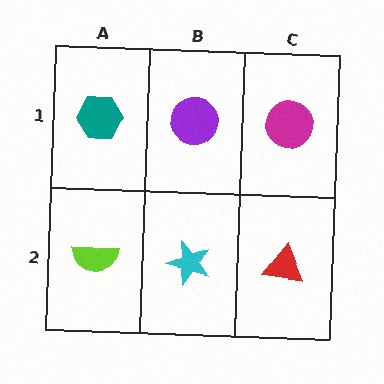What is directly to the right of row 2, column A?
A cyan star.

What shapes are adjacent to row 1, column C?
A red triangle (row 2, column C), a purple circle (row 1, column B).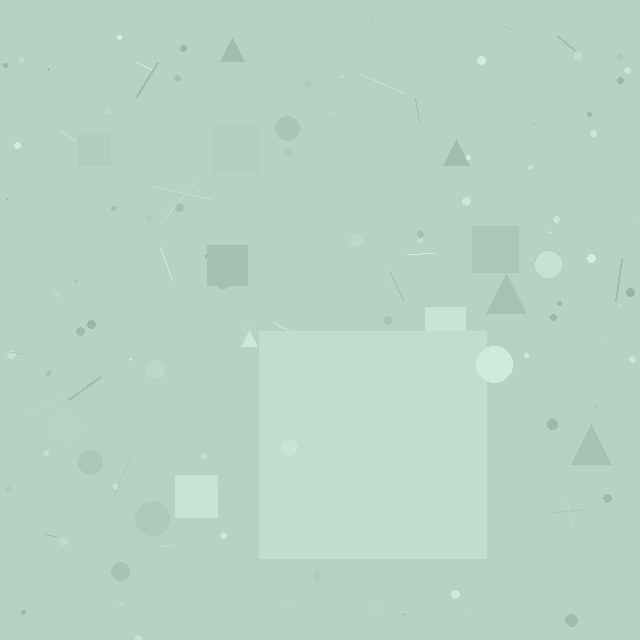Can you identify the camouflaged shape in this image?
The camouflaged shape is a square.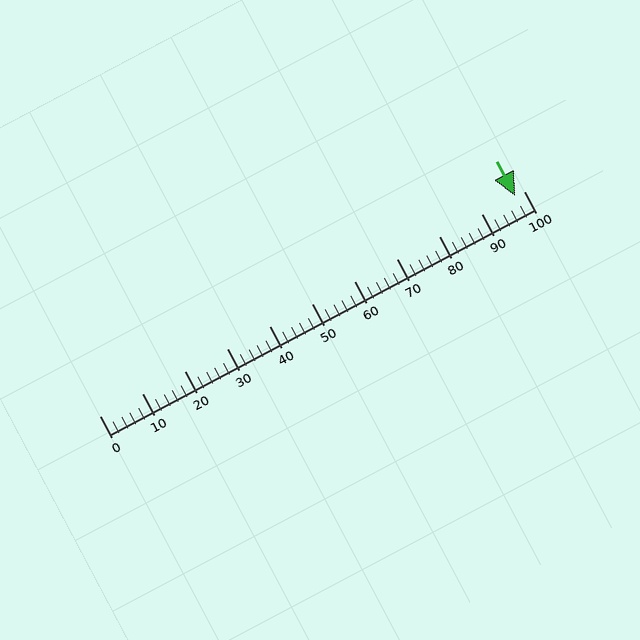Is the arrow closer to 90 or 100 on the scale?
The arrow is closer to 100.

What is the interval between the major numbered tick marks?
The major tick marks are spaced 10 units apart.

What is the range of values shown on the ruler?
The ruler shows values from 0 to 100.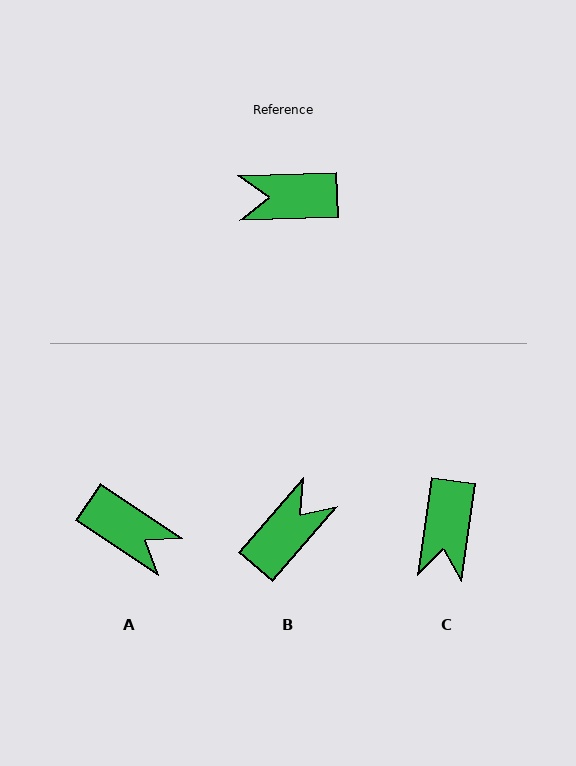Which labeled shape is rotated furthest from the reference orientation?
A, about 145 degrees away.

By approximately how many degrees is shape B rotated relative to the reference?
Approximately 132 degrees clockwise.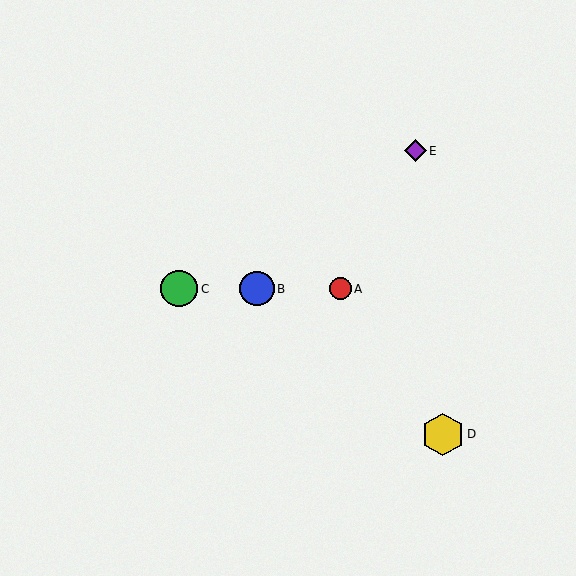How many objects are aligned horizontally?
3 objects (A, B, C) are aligned horizontally.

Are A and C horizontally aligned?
Yes, both are at y≈289.